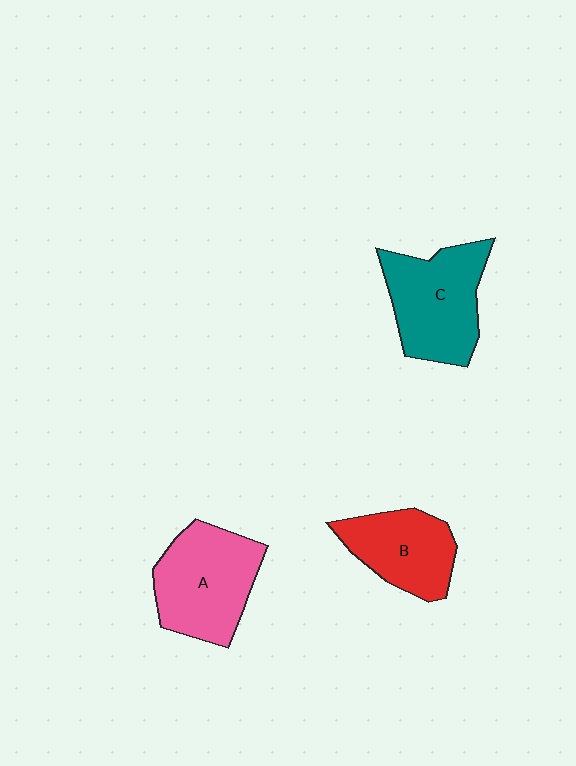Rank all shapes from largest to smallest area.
From largest to smallest: A (pink), C (teal), B (red).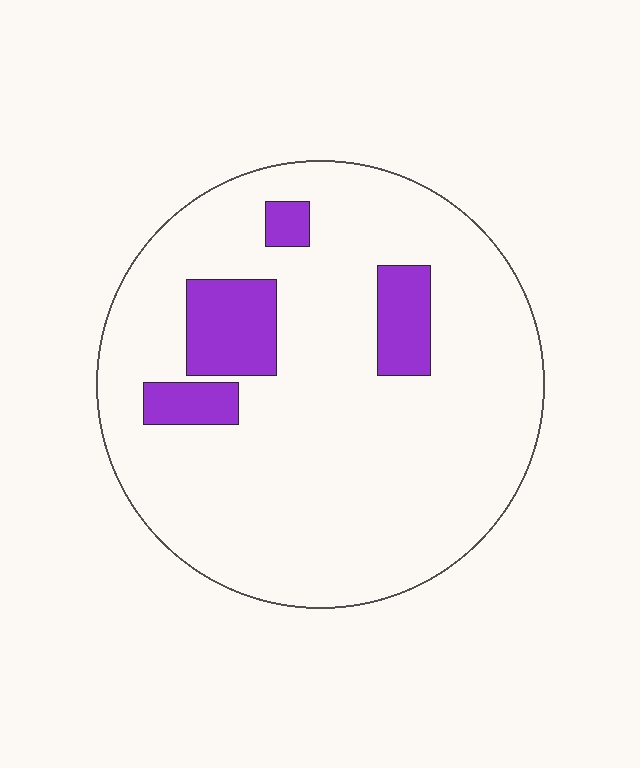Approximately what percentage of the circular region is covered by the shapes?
Approximately 15%.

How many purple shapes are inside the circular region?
4.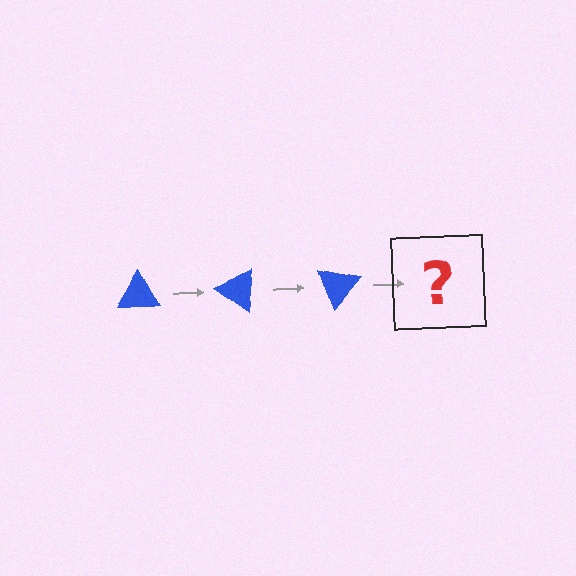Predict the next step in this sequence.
The next step is a blue triangle rotated 105 degrees.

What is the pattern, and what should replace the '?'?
The pattern is that the triangle rotates 35 degrees each step. The '?' should be a blue triangle rotated 105 degrees.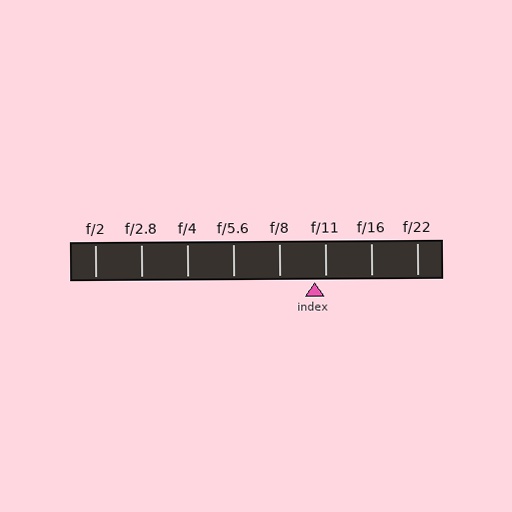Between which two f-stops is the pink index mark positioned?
The index mark is between f/8 and f/11.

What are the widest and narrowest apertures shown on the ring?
The widest aperture shown is f/2 and the narrowest is f/22.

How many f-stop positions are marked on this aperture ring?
There are 8 f-stop positions marked.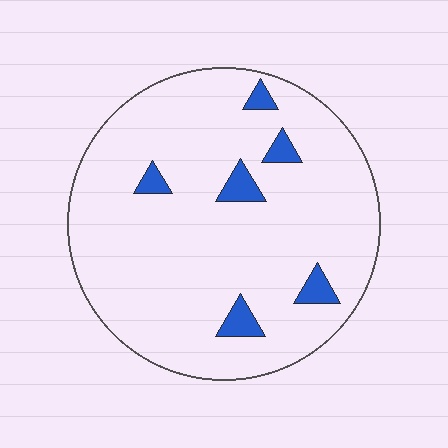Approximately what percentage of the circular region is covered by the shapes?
Approximately 5%.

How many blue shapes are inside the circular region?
6.